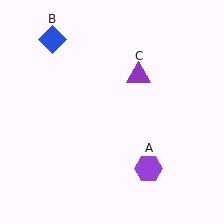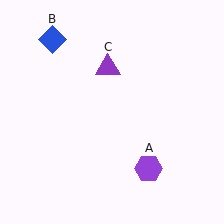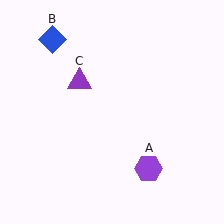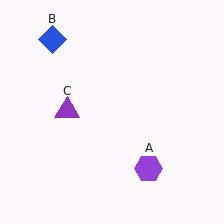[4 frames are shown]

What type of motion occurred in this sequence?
The purple triangle (object C) rotated counterclockwise around the center of the scene.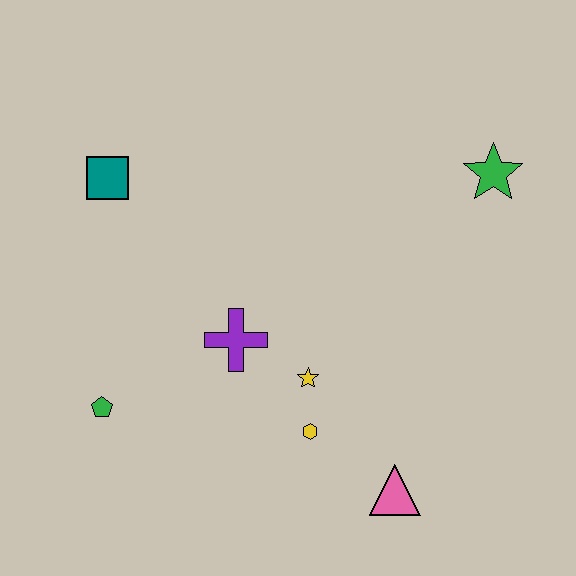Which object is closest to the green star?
The yellow star is closest to the green star.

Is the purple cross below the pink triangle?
No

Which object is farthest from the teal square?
The pink triangle is farthest from the teal square.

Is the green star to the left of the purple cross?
No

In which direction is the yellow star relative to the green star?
The yellow star is below the green star.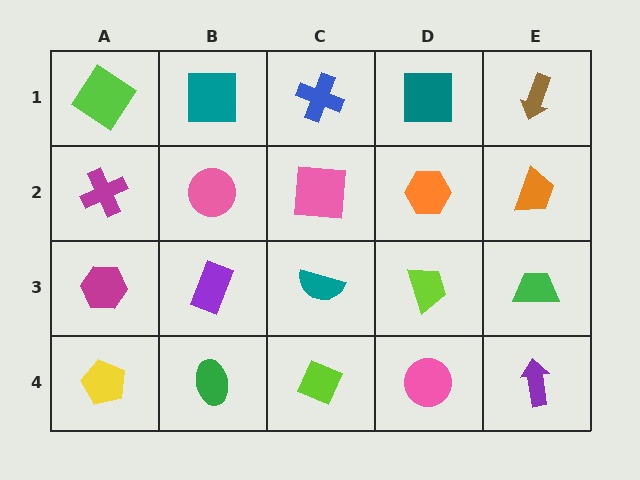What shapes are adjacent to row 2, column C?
A blue cross (row 1, column C), a teal semicircle (row 3, column C), a pink circle (row 2, column B), an orange hexagon (row 2, column D).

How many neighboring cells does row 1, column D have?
3.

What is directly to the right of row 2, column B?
A pink square.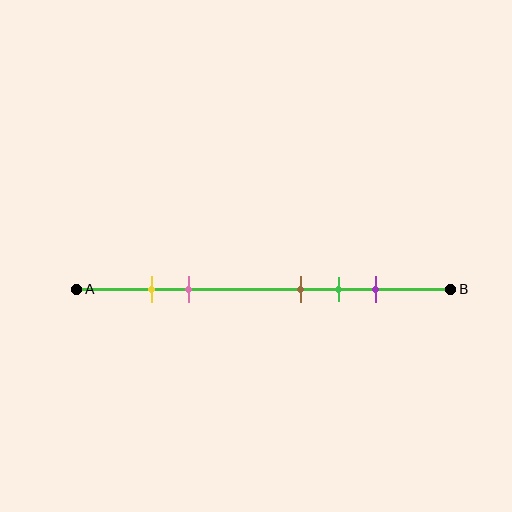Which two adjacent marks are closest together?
The yellow and pink marks are the closest adjacent pair.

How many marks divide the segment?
There are 5 marks dividing the segment.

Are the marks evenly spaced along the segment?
No, the marks are not evenly spaced.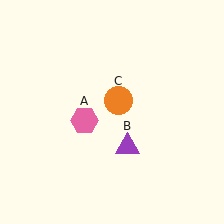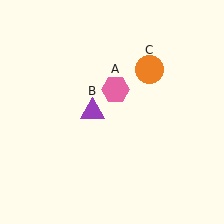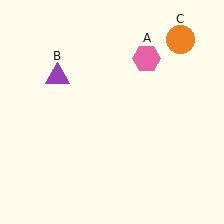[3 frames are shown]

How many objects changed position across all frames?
3 objects changed position: pink hexagon (object A), purple triangle (object B), orange circle (object C).